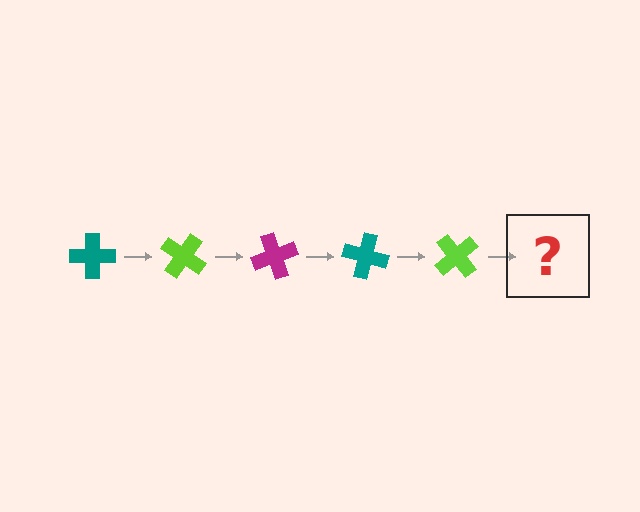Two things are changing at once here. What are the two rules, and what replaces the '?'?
The two rules are that it rotates 35 degrees each step and the color cycles through teal, lime, and magenta. The '?' should be a magenta cross, rotated 175 degrees from the start.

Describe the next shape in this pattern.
It should be a magenta cross, rotated 175 degrees from the start.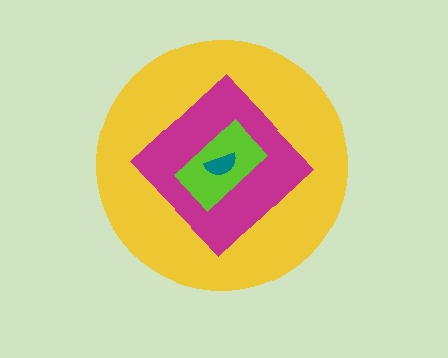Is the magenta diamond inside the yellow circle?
Yes.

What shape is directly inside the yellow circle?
The magenta diamond.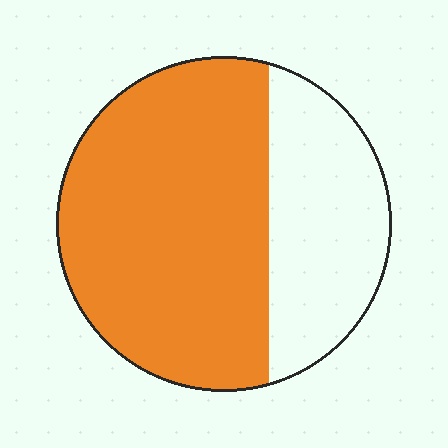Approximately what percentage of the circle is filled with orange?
Approximately 65%.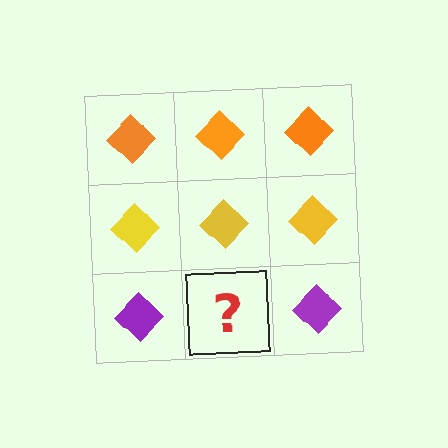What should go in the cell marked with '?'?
The missing cell should contain a purple diamond.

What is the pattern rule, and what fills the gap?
The rule is that each row has a consistent color. The gap should be filled with a purple diamond.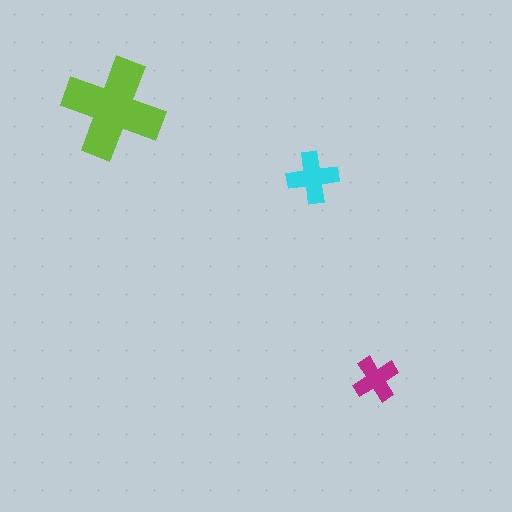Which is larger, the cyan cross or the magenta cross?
The cyan one.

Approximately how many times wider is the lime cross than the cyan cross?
About 2 times wider.